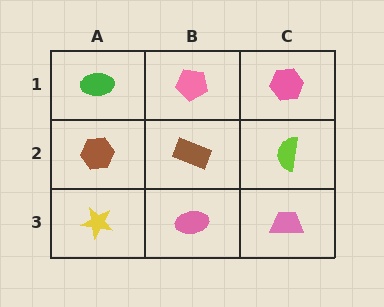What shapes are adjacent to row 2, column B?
A pink pentagon (row 1, column B), a pink ellipse (row 3, column B), a brown hexagon (row 2, column A), a lime semicircle (row 2, column C).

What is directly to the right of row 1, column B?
A pink hexagon.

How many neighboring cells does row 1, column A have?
2.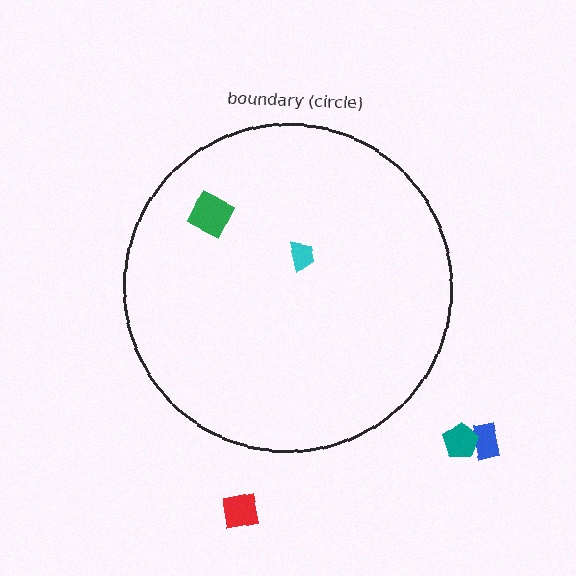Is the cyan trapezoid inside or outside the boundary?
Inside.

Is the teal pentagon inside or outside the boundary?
Outside.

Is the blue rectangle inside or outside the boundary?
Outside.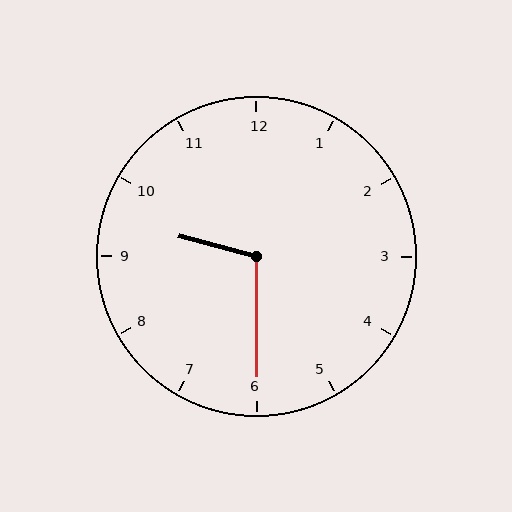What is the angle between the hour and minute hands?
Approximately 105 degrees.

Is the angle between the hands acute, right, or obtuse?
It is obtuse.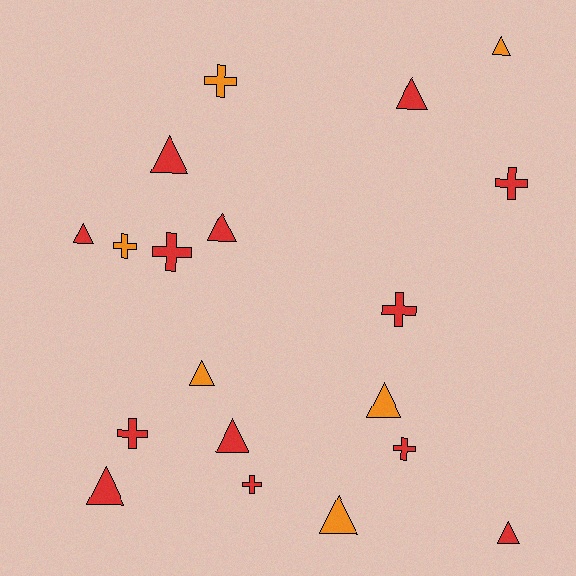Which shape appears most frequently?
Triangle, with 11 objects.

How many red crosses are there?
There are 6 red crosses.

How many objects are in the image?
There are 19 objects.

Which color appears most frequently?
Red, with 13 objects.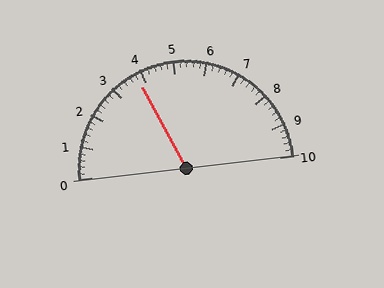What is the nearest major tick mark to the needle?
The nearest major tick mark is 4.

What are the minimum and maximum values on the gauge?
The gauge ranges from 0 to 10.